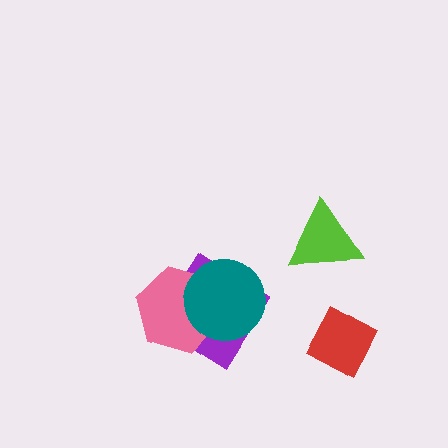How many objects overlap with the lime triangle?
0 objects overlap with the lime triangle.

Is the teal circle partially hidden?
No, no other shape covers it.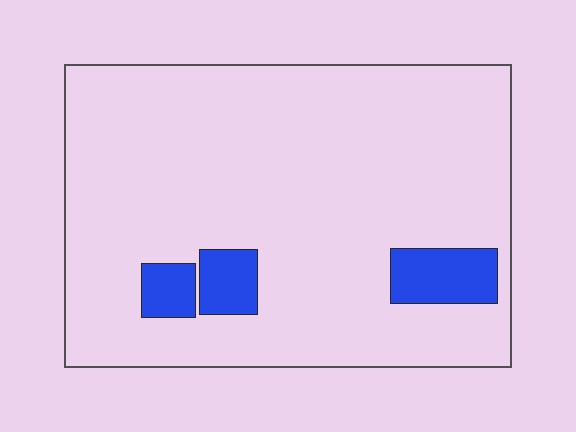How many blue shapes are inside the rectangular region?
3.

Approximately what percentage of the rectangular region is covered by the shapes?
Approximately 10%.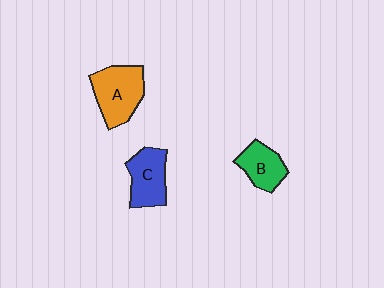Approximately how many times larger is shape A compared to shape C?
Approximately 1.2 times.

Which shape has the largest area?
Shape A (orange).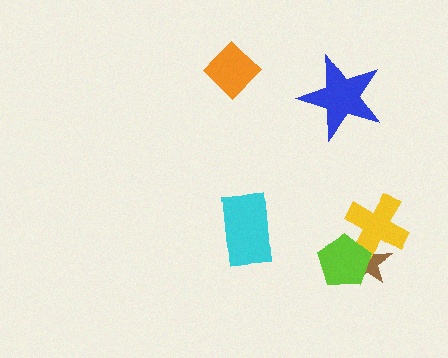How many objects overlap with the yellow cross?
2 objects overlap with the yellow cross.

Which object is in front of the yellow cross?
The lime pentagon is in front of the yellow cross.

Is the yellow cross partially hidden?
Yes, it is partially covered by another shape.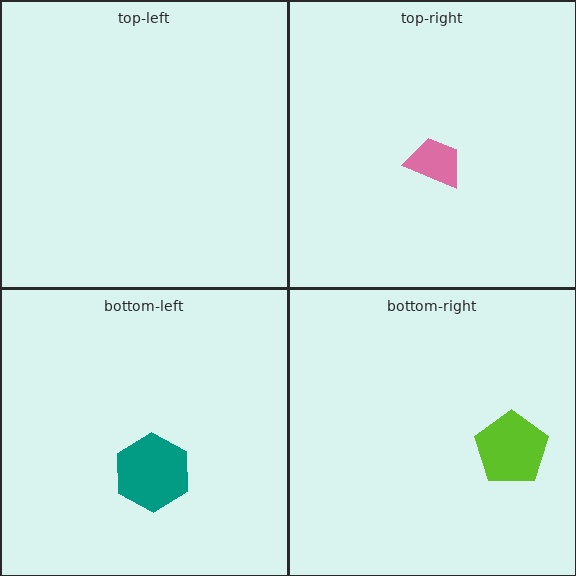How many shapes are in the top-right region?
1.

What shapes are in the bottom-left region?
The teal hexagon.